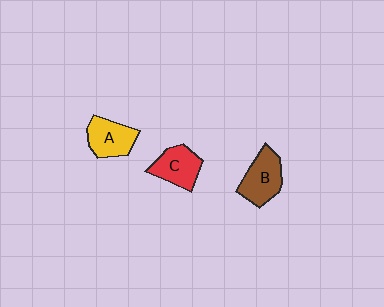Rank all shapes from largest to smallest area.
From largest to smallest: B (brown), A (yellow), C (red).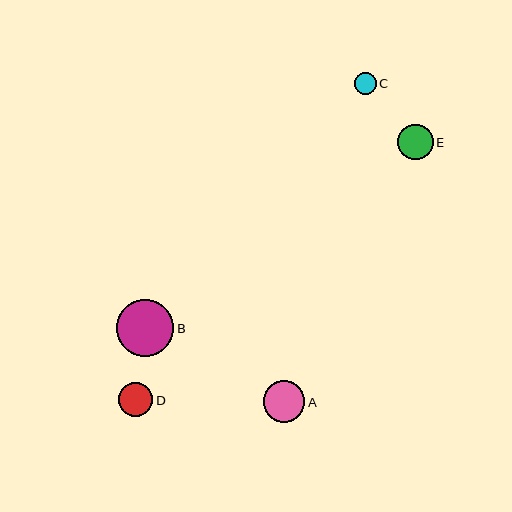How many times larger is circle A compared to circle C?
Circle A is approximately 1.9 times the size of circle C.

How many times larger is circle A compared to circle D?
Circle A is approximately 1.2 times the size of circle D.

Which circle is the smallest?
Circle C is the smallest with a size of approximately 21 pixels.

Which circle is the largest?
Circle B is the largest with a size of approximately 57 pixels.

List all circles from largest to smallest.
From largest to smallest: B, A, E, D, C.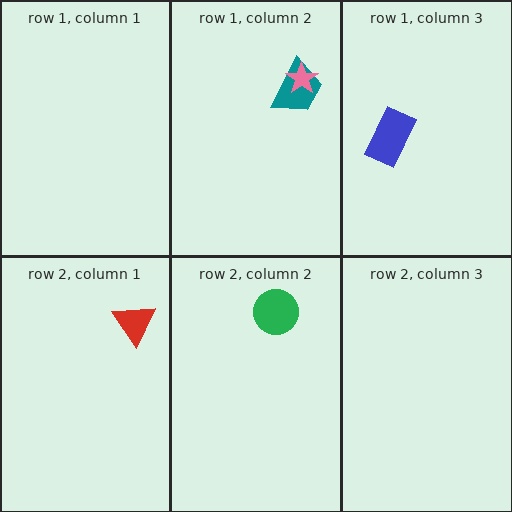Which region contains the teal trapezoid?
The row 1, column 2 region.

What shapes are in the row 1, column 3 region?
The blue rectangle.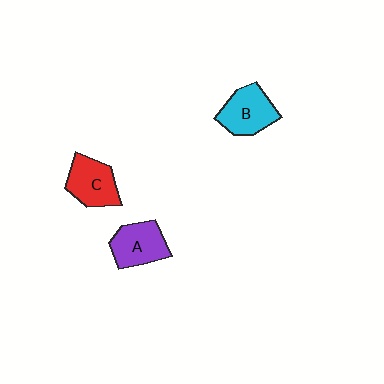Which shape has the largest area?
Shape B (cyan).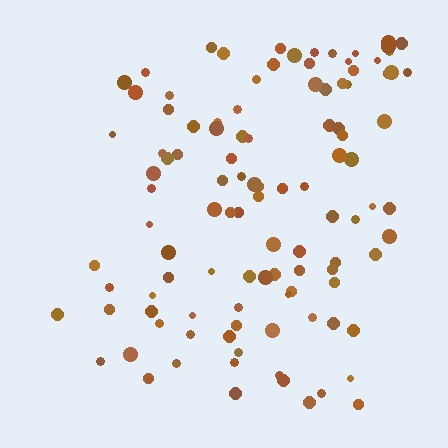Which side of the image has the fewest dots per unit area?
The left.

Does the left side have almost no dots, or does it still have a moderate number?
Still a moderate number, just noticeably fewer than the right.